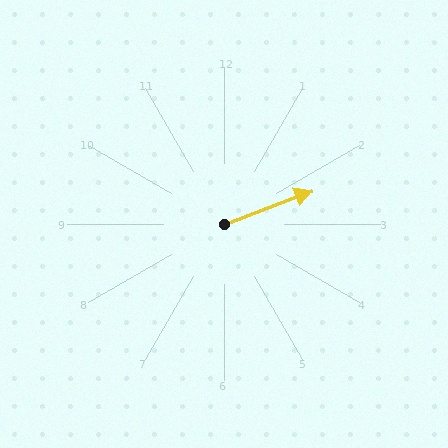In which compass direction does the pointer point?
East.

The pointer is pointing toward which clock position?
Roughly 2 o'clock.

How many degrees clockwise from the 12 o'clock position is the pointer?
Approximately 69 degrees.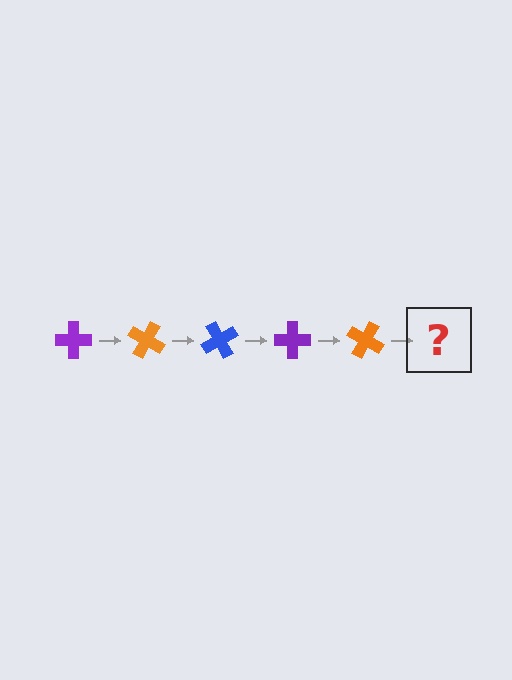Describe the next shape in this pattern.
It should be a blue cross, rotated 150 degrees from the start.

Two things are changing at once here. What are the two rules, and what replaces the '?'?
The two rules are that it rotates 30 degrees each step and the color cycles through purple, orange, and blue. The '?' should be a blue cross, rotated 150 degrees from the start.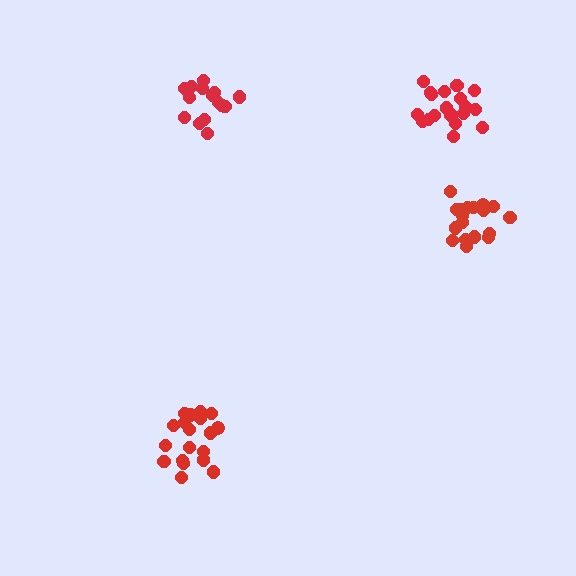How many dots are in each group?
Group 1: 15 dots, Group 2: 19 dots, Group 3: 18 dots, Group 4: 20 dots (72 total).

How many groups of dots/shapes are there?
There are 4 groups.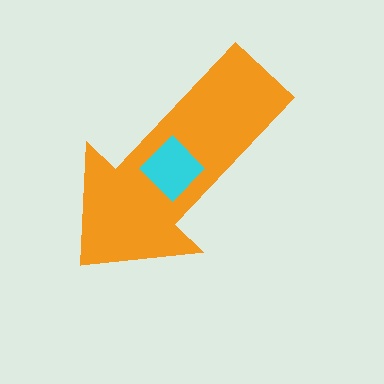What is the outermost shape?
The orange arrow.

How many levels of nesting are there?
2.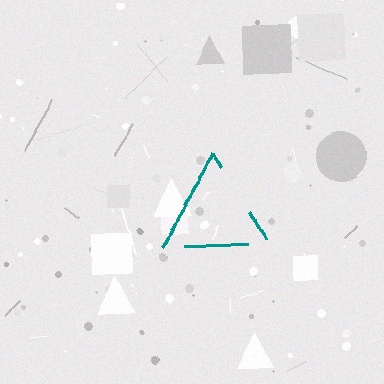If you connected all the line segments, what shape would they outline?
They would outline a triangle.